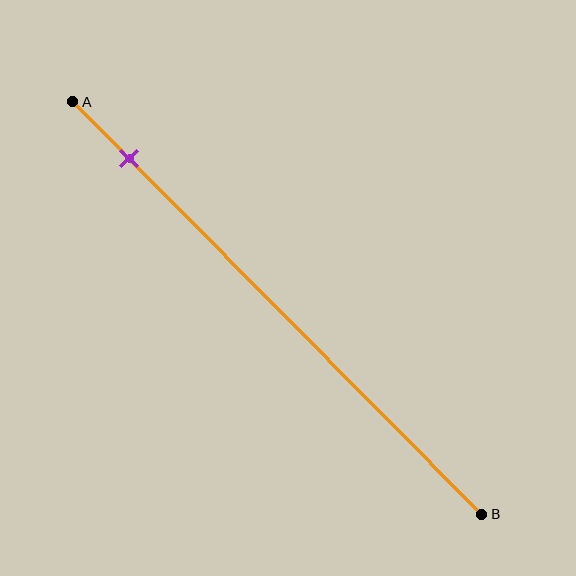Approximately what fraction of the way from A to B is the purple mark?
The purple mark is approximately 15% of the way from A to B.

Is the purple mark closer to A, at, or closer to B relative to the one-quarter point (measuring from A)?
The purple mark is closer to point A than the one-quarter point of segment AB.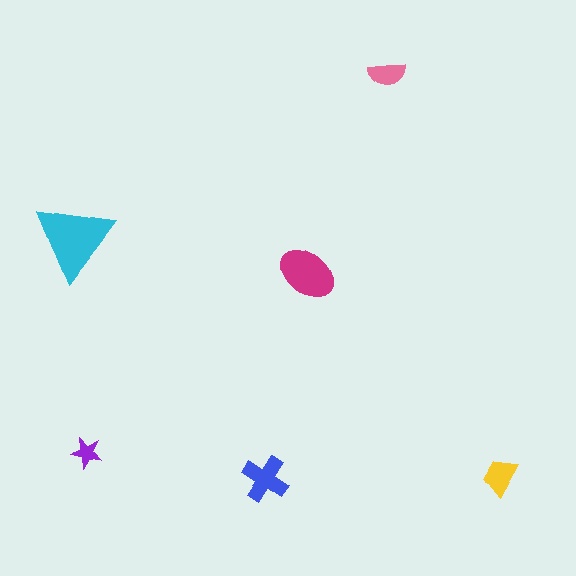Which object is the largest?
The cyan triangle.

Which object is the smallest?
The purple star.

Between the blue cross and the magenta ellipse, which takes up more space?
The magenta ellipse.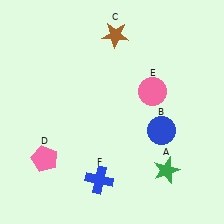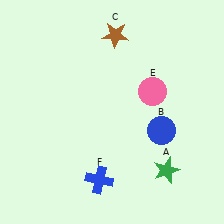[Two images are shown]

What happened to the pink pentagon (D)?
The pink pentagon (D) was removed in Image 2. It was in the bottom-left area of Image 1.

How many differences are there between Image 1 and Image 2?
There is 1 difference between the two images.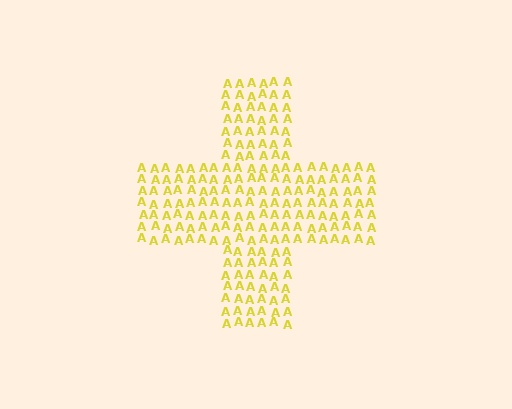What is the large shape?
The large shape is a cross.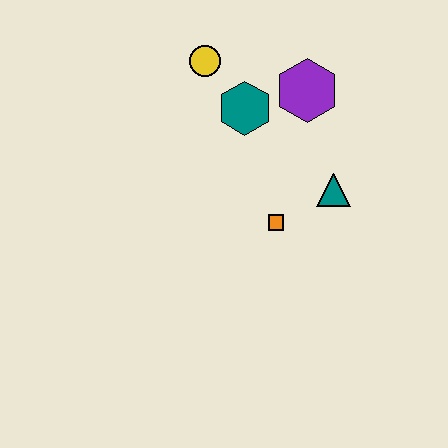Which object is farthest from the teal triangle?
The yellow circle is farthest from the teal triangle.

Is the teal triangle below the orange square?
No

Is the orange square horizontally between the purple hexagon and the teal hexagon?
Yes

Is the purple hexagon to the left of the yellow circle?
No